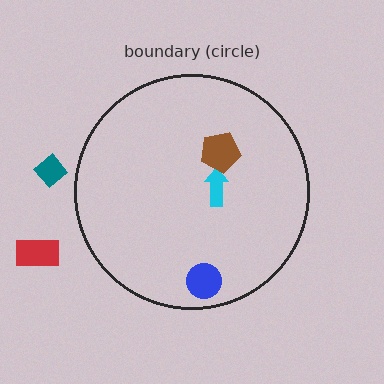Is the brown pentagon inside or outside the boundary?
Inside.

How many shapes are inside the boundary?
3 inside, 2 outside.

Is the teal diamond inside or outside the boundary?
Outside.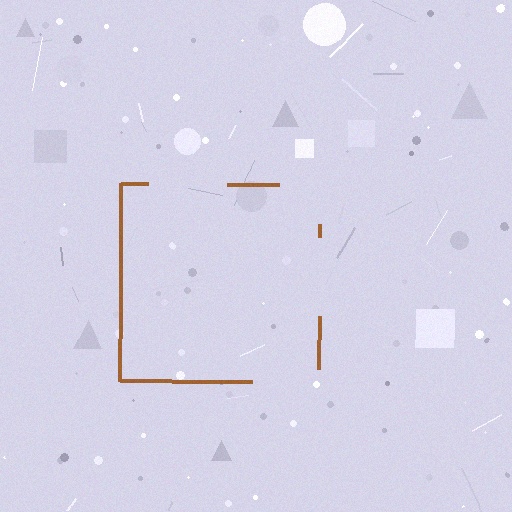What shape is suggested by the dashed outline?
The dashed outline suggests a square.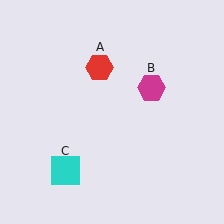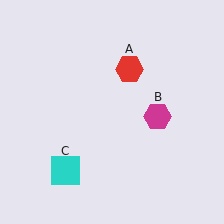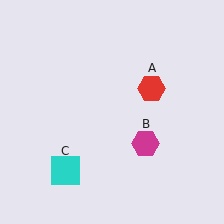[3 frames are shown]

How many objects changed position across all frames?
2 objects changed position: red hexagon (object A), magenta hexagon (object B).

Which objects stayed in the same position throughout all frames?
Cyan square (object C) remained stationary.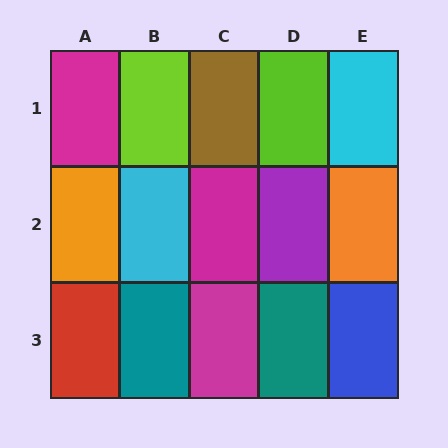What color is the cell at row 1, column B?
Lime.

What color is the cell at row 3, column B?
Teal.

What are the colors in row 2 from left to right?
Orange, cyan, magenta, purple, orange.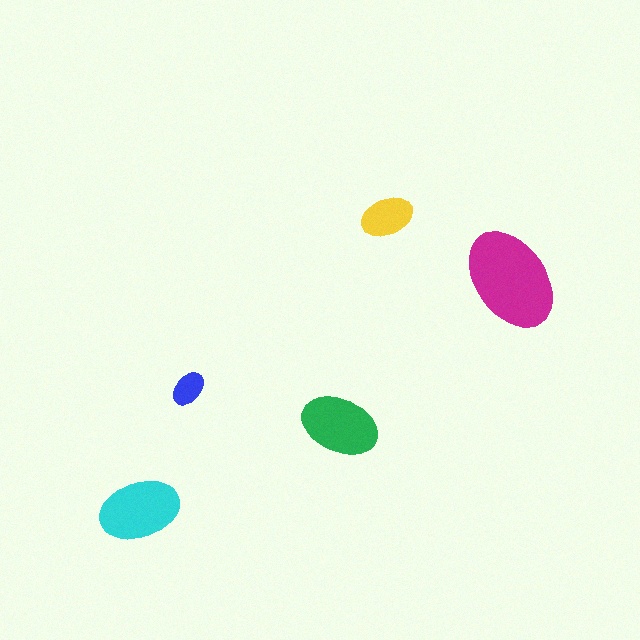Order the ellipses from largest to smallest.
the magenta one, the cyan one, the green one, the yellow one, the blue one.